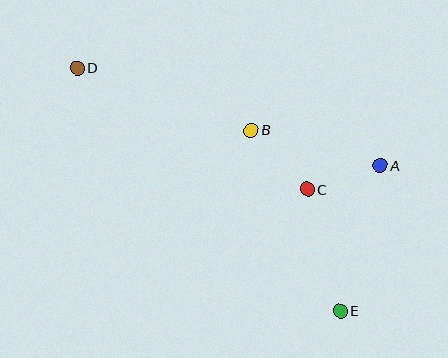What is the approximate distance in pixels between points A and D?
The distance between A and D is approximately 318 pixels.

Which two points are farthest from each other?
Points D and E are farthest from each other.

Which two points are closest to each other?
Points A and C are closest to each other.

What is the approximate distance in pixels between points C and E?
The distance between C and E is approximately 126 pixels.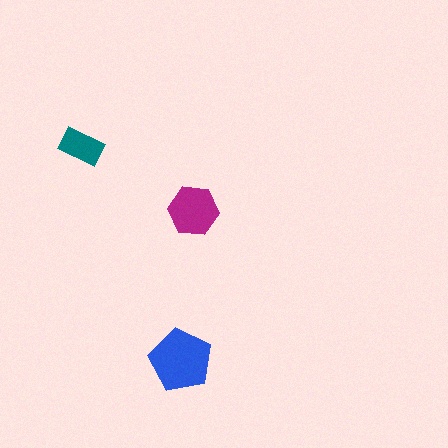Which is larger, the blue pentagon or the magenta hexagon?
The blue pentagon.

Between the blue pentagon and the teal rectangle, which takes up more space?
The blue pentagon.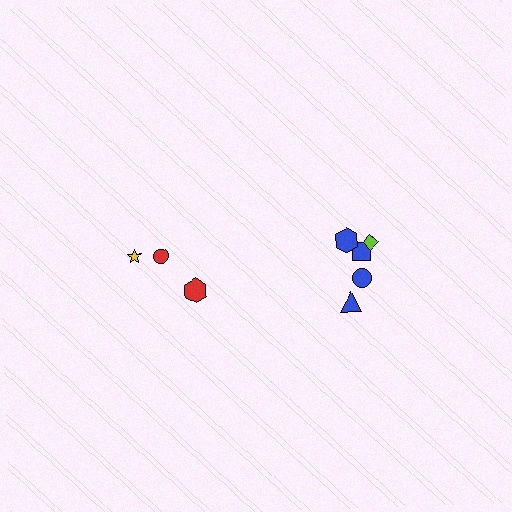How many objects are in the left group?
There are 3 objects.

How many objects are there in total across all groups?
There are 8 objects.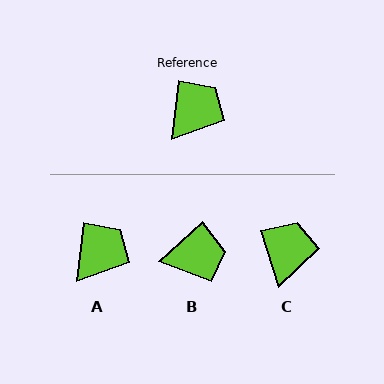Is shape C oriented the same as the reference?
No, it is off by about 24 degrees.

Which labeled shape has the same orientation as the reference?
A.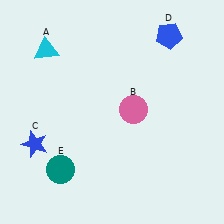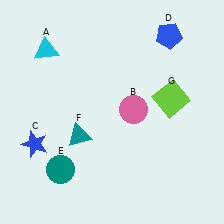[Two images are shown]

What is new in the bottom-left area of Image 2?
A teal triangle (F) was added in the bottom-left area of Image 2.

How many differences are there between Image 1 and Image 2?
There are 2 differences between the two images.